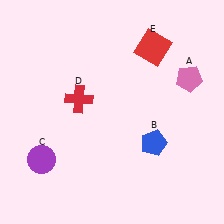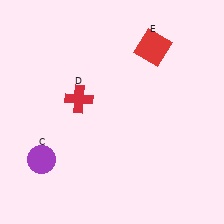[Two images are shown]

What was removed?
The blue pentagon (B), the pink pentagon (A) were removed in Image 2.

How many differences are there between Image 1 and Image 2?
There are 2 differences between the two images.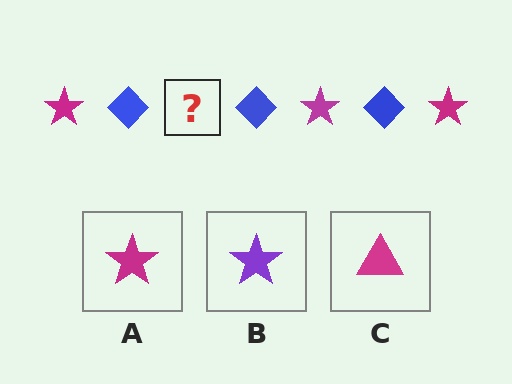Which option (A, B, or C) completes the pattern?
A.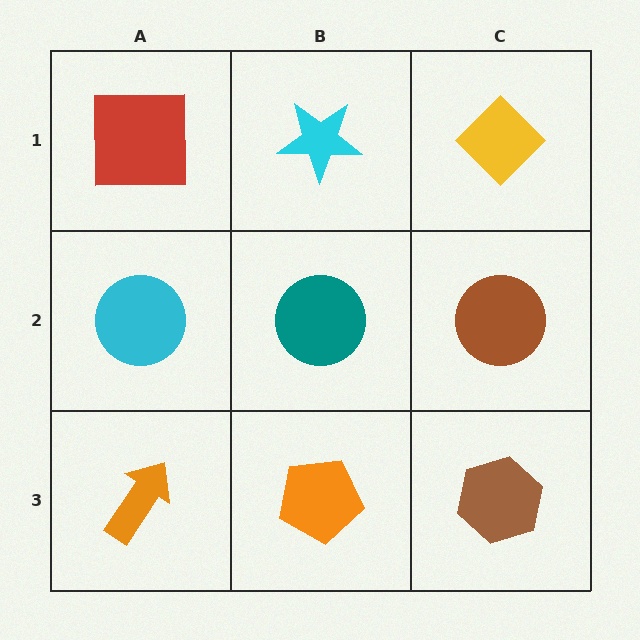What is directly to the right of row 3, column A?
An orange pentagon.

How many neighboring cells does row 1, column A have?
2.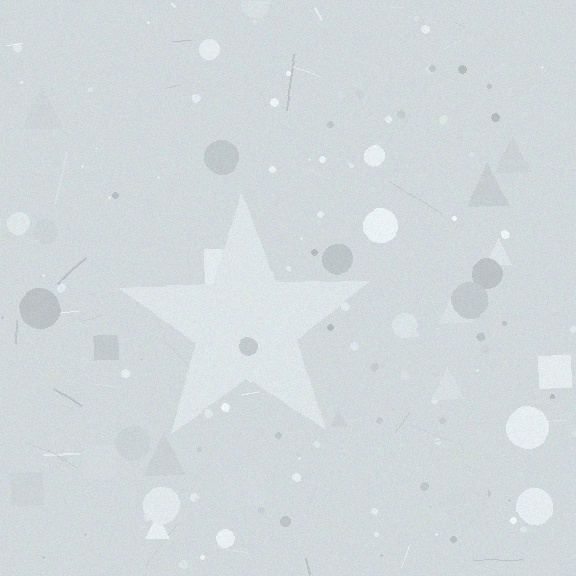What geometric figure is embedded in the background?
A star is embedded in the background.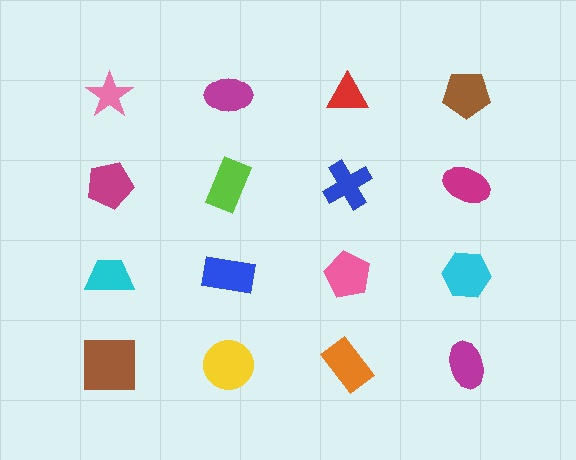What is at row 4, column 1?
A brown square.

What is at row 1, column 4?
A brown pentagon.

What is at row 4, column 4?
A magenta ellipse.